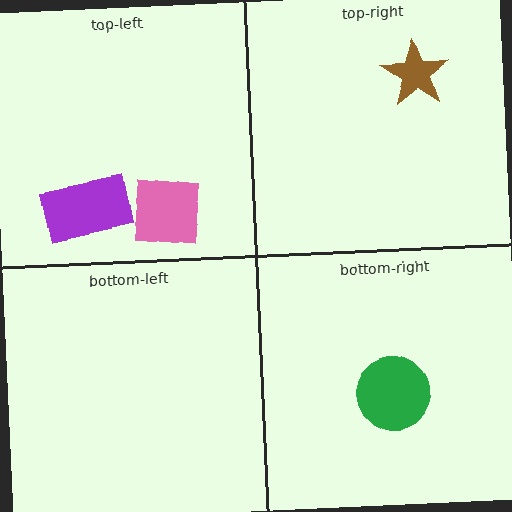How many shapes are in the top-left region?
2.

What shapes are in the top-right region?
The brown star.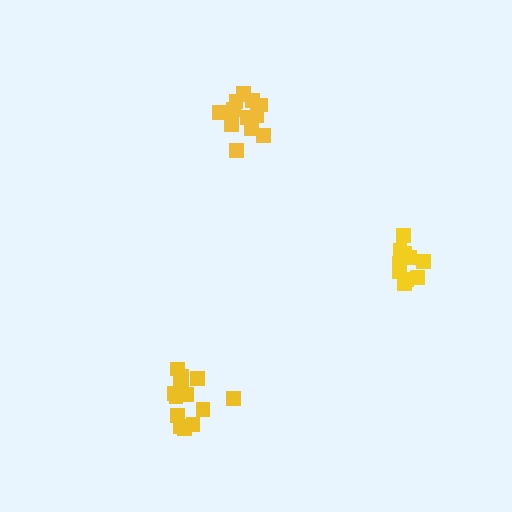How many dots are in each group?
Group 1: 14 dots, Group 2: 14 dots, Group 3: 10 dots (38 total).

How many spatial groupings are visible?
There are 3 spatial groupings.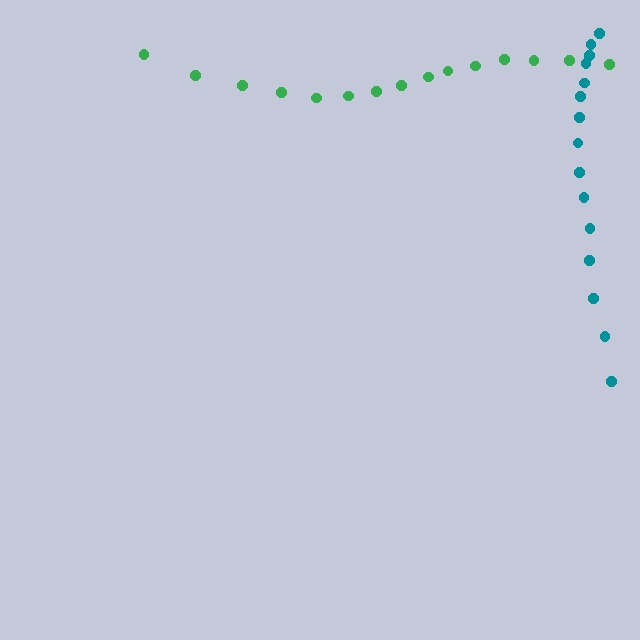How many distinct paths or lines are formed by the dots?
There are 2 distinct paths.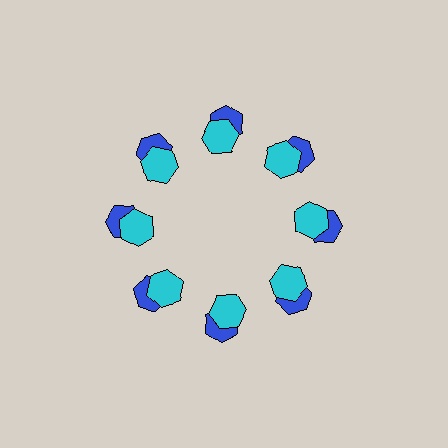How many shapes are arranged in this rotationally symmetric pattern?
There are 16 shapes, arranged in 8 groups of 2.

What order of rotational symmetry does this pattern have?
This pattern has 8-fold rotational symmetry.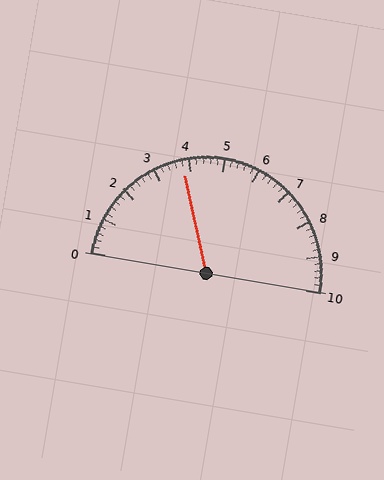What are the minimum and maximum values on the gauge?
The gauge ranges from 0 to 10.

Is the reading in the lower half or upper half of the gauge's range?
The reading is in the lower half of the range (0 to 10).